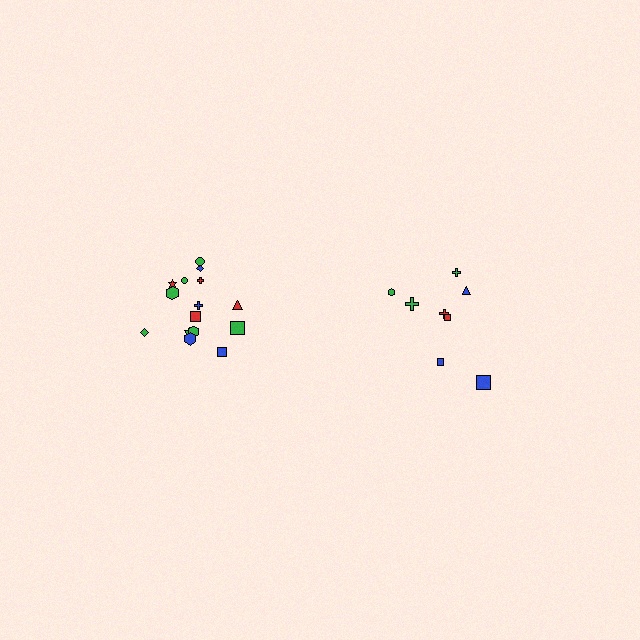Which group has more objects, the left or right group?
The left group.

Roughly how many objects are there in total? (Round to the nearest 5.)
Roughly 25 objects in total.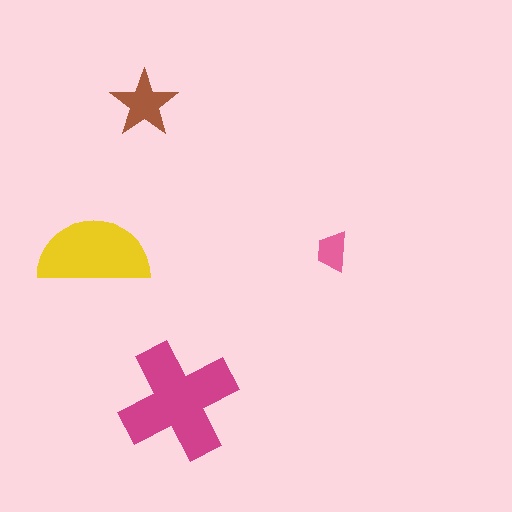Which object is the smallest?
The pink trapezoid.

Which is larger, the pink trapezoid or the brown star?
The brown star.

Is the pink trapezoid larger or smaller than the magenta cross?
Smaller.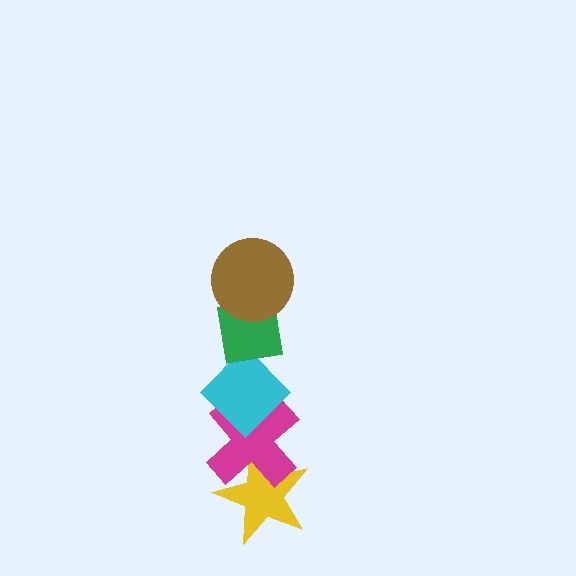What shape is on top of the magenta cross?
The cyan diamond is on top of the magenta cross.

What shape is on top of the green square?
The brown circle is on top of the green square.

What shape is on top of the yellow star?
The magenta cross is on top of the yellow star.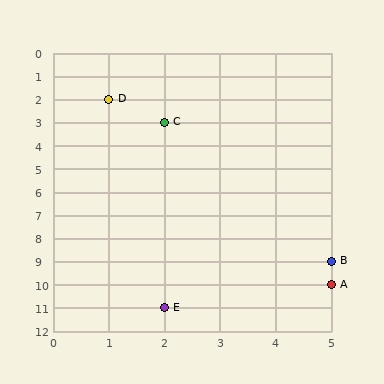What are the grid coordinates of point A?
Point A is at grid coordinates (5, 10).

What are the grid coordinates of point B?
Point B is at grid coordinates (5, 9).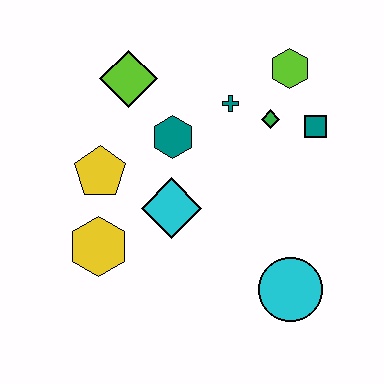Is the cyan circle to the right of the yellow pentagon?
Yes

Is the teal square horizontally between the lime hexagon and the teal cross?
No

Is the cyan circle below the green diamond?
Yes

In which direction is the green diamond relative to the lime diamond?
The green diamond is to the right of the lime diamond.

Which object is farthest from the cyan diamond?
The lime hexagon is farthest from the cyan diamond.